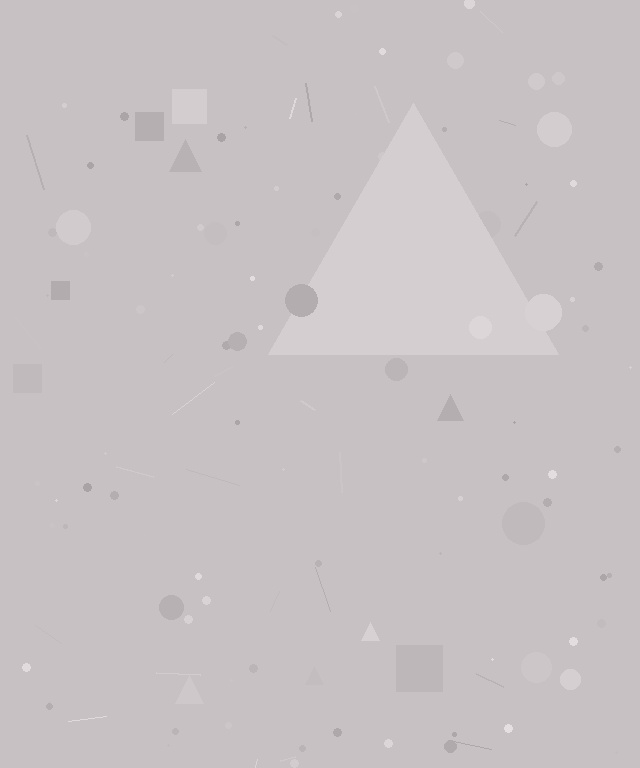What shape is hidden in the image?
A triangle is hidden in the image.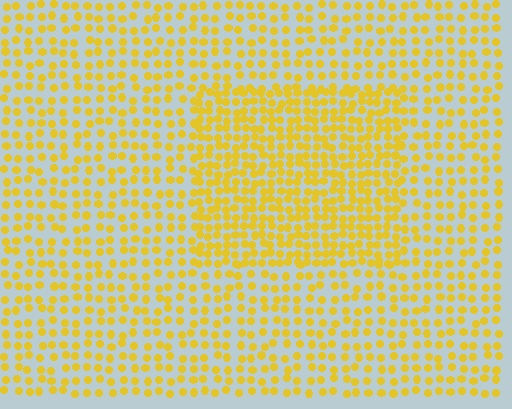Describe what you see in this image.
The image contains small yellow elements arranged at two different densities. A rectangle-shaped region is visible where the elements are more densely packed than the surrounding area.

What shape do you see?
I see a rectangle.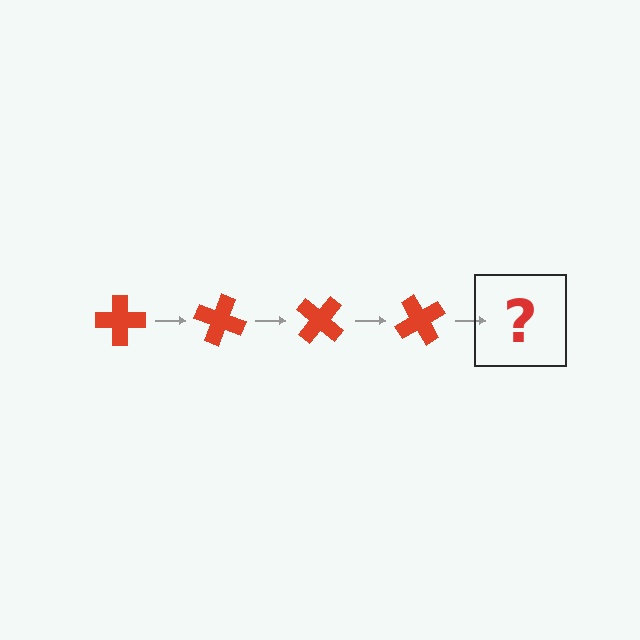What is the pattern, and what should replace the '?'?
The pattern is that the cross rotates 20 degrees each step. The '?' should be a red cross rotated 80 degrees.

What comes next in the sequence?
The next element should be a red cross rotated 80 degrees.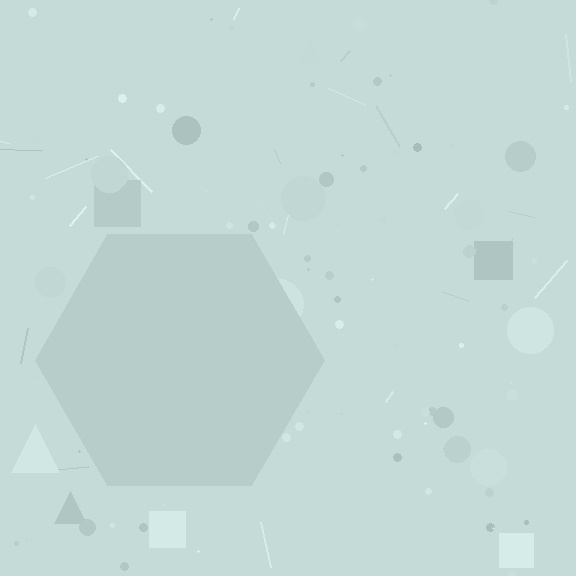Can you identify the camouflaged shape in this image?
The camouflaged shape is a hexagon.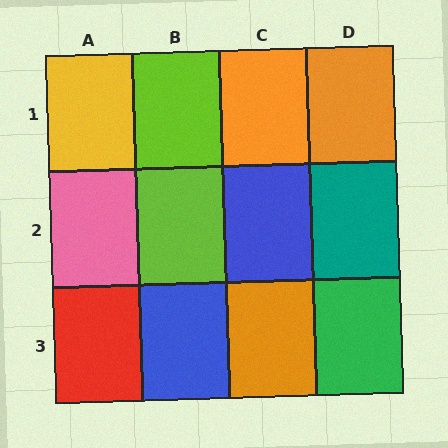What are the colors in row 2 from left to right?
Pink, lime, blue, teal.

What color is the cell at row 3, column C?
Orange.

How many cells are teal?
1 cell is teal.